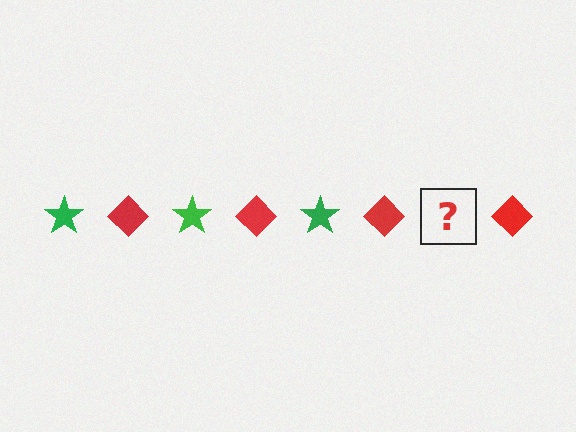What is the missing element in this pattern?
The missing element is a green star.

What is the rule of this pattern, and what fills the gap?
The rule is that the pattern alternates between green star and red diamond. The gap should be filled with a green star.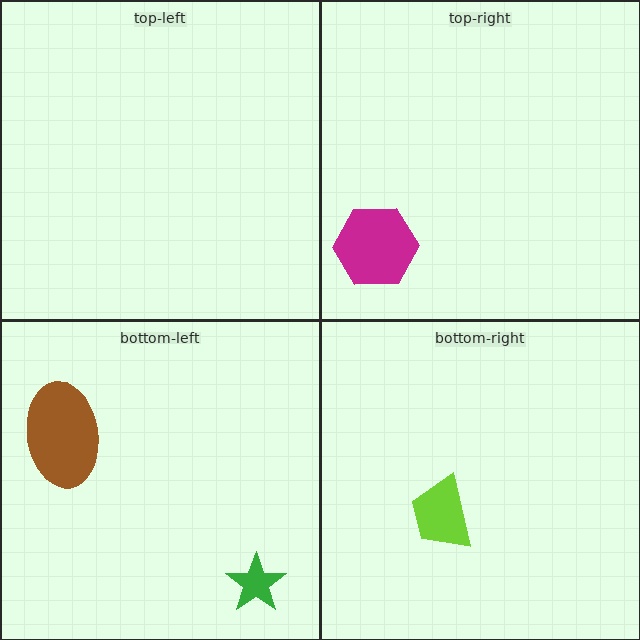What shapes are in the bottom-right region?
The lime trapezoid.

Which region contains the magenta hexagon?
The top-right region.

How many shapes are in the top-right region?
1.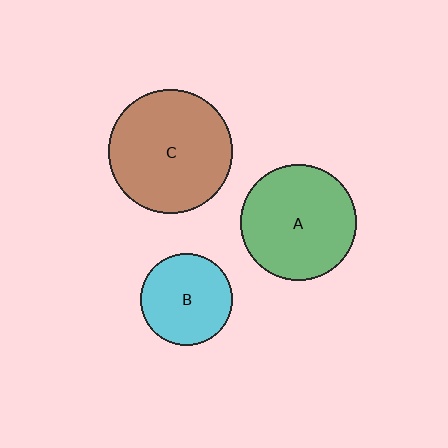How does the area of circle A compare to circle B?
Approximately 1.6 times.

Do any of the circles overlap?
No, none of the circles overlap.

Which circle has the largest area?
Circle C (brown).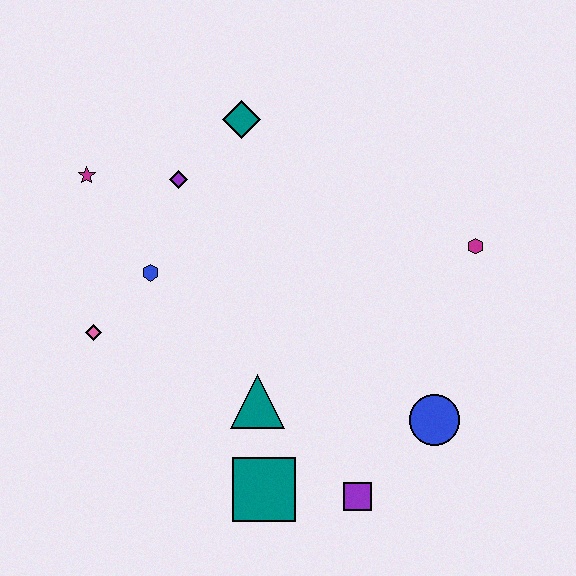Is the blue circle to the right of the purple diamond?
Yes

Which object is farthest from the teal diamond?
The purple square is farthest from the teal diamond.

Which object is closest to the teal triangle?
The teal square is closest to the teal triangle.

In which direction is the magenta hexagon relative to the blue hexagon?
The magenta hexagon is to the right of the blue hexagon.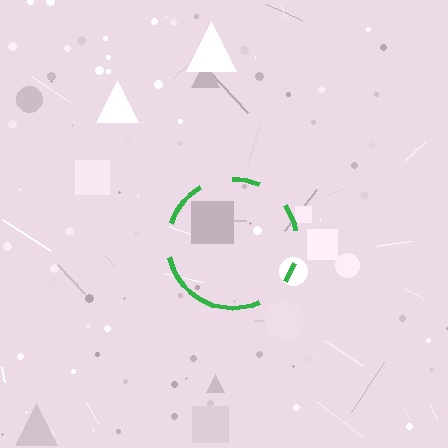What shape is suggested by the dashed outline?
The dashed outline suggests a circle.